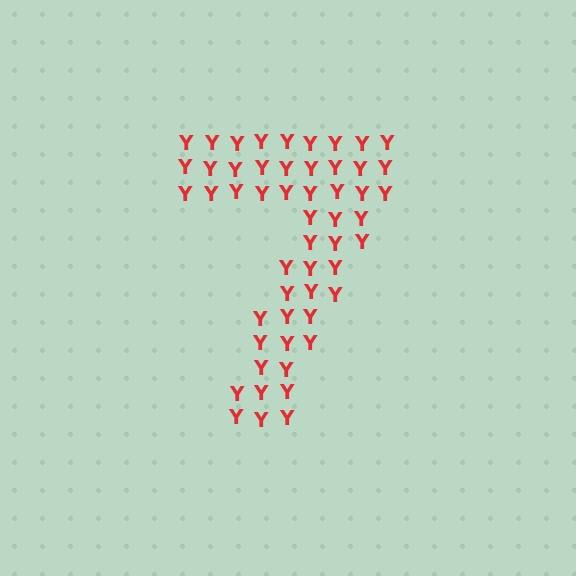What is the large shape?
The large shape is the digit 7.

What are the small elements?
The small elements are letter Y's.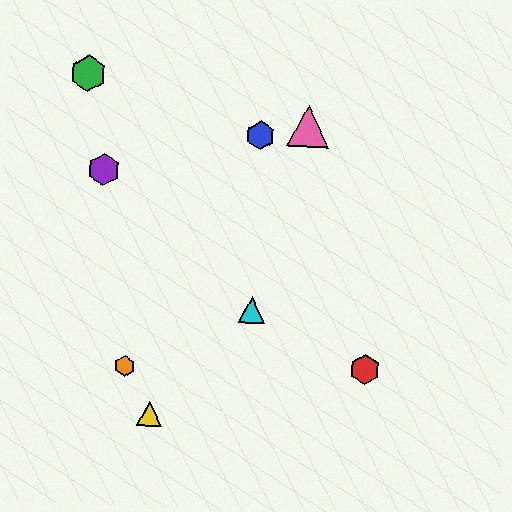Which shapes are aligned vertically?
The blue hexagon, the cyan triangle are aligned vertically.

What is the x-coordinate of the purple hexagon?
The purple hexagon is at x≈104.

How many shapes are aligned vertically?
2 shapes (the blue hexagon, the cyan triangle) are aligned vertically.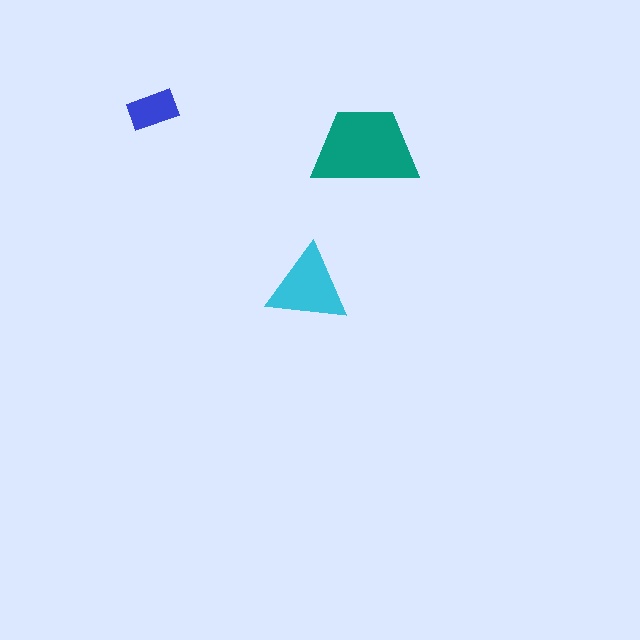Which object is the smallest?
The blue rectangle.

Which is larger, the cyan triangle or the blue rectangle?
The cyan triangle.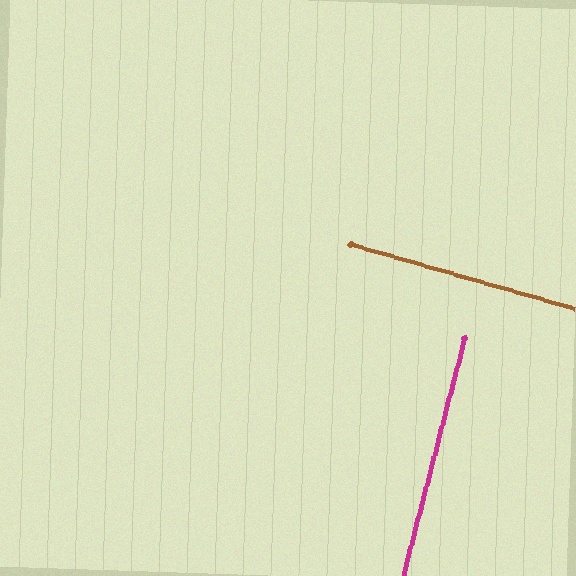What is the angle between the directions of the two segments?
Approximately 88 degrees.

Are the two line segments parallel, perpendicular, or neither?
Perpendicular — they meet at approximately 88°.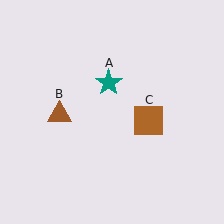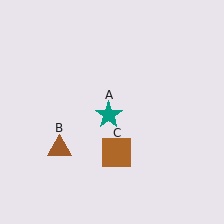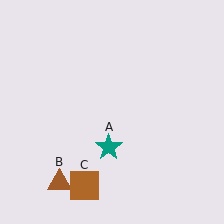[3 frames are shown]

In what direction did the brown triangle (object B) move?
The brown triangle (object B) moved down.